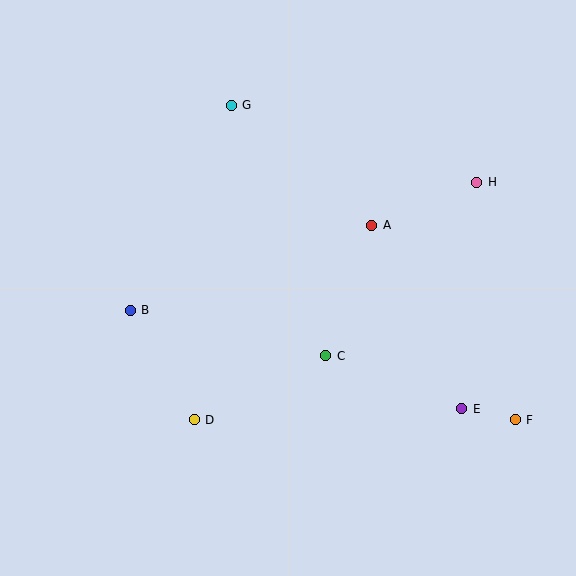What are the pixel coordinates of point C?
Point C is at (326, 356).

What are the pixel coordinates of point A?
Point A is at (372, 225).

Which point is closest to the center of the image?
Point C at (326, 356) is closest to the center.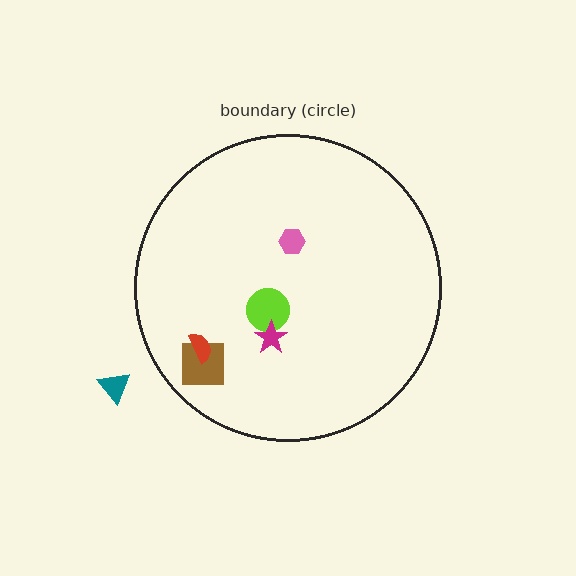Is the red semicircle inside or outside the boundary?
Inside.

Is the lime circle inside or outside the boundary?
Inside.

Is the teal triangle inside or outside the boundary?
Outside.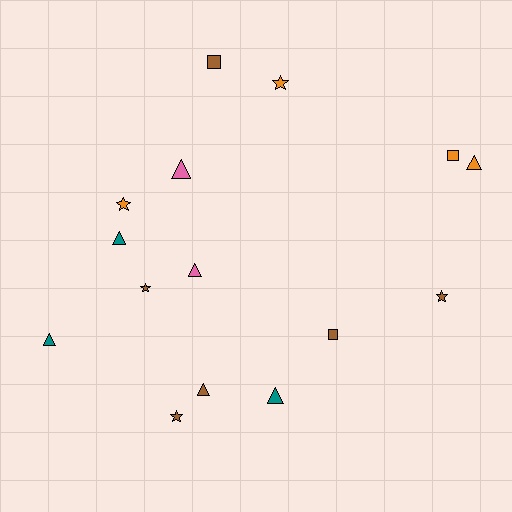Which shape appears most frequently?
Triangle, with 7 objects.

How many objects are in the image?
There are 15 objects.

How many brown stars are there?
There are 3 brown stars.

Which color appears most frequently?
Brown, with 6 objects.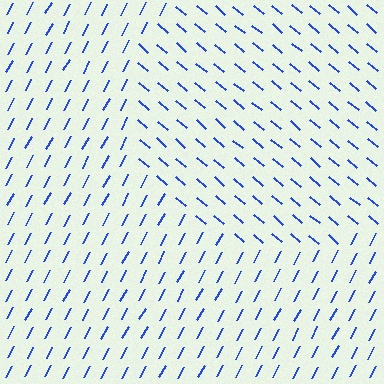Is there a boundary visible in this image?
Yes, there is a texture boundary formed by a change in line orientation.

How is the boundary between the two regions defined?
The boundary is defined purely by a change in line orientation (approximately 79 degrees difference). All lines are the same color and thickness.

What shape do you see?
I see a circle.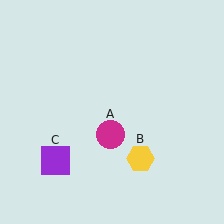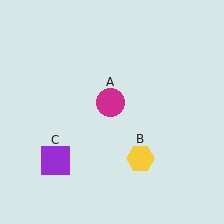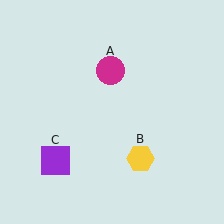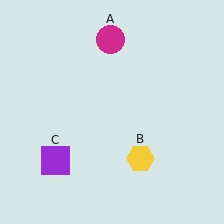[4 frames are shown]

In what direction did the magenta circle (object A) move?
The magenta circle (object A) moved up.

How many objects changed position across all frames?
1 object changed position: magenta circle (object A).